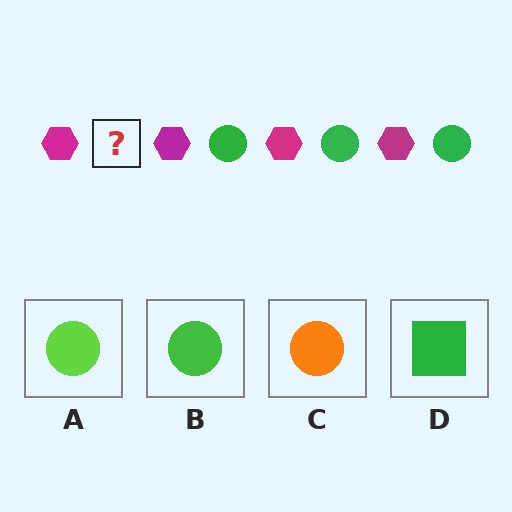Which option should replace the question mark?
Option B.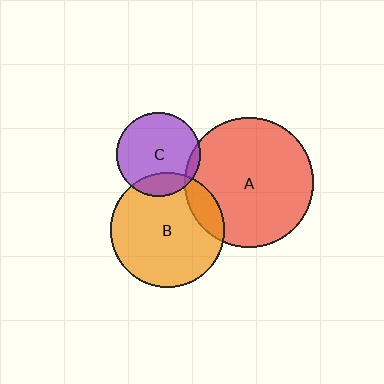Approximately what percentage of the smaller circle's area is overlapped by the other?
Approximately 20%.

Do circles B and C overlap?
Yes.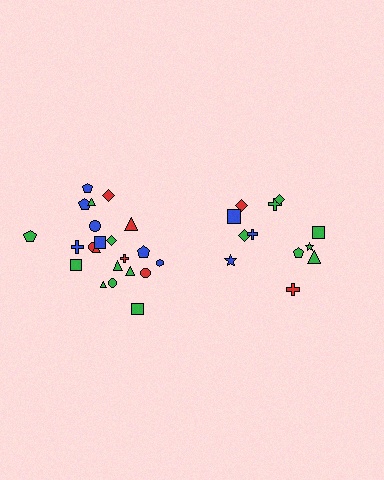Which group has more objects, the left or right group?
The left group.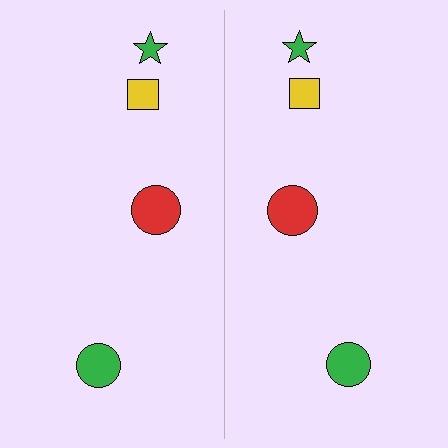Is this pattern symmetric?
Yes, this pattern has bilateral (reflection) symmetry.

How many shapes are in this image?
There are 8 shapes in this image.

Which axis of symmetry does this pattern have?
The pattern has a vertical axis of symmetry running through the center of the image.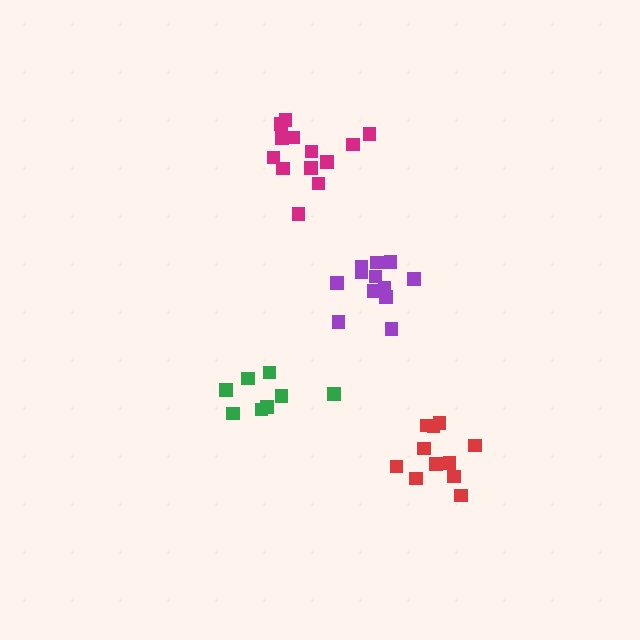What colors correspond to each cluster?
The clusters are colored: green, magenta, purple, red.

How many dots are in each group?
Group 1: 8 dots, Group 2: 13 dots, Group 3: 12 dots, Group 4: 12 dots (45 total).